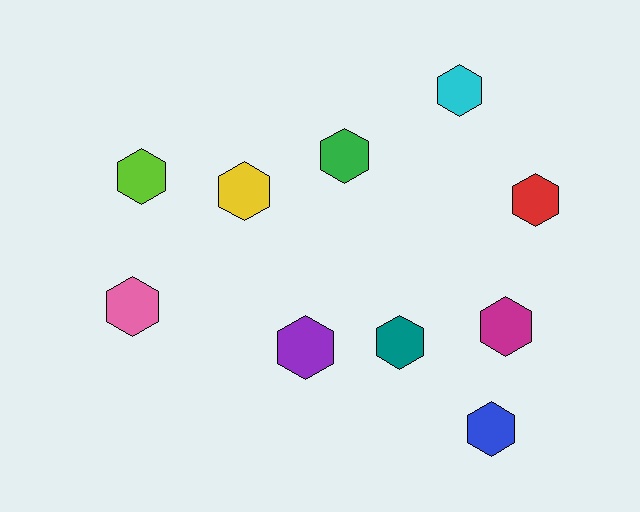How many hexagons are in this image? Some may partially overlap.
There are 10 hexagons.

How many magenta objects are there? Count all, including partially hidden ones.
There is 1 magenta object.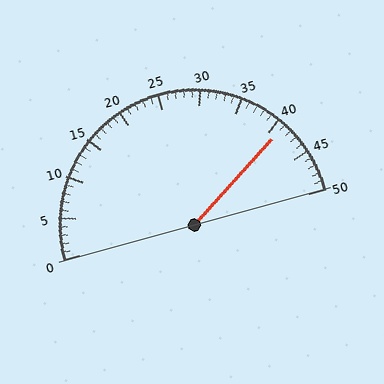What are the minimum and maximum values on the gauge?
The gauge ranges from 0 to 50.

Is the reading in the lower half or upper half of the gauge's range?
The reading is in the upper half of the range (0 to 50).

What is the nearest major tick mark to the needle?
The nearest major tick mark is 40.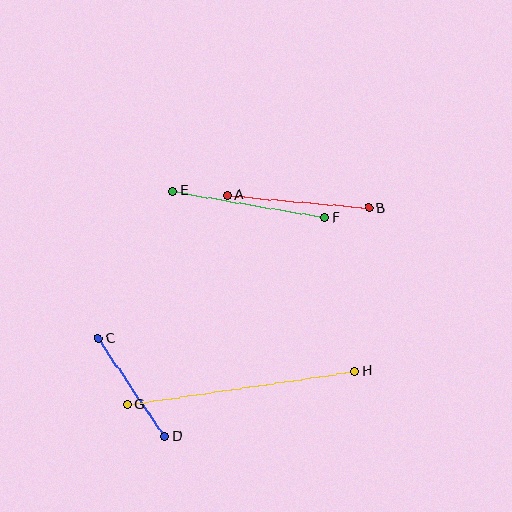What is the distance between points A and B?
The distance is approximately 142 pixels.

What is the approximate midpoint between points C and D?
The midpoint is at approximately (131, 387) pixels.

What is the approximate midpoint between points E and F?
The midpoint is at approximately (249, 204) pixels.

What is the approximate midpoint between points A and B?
The midpoint is at approximately (298, 202) pixels.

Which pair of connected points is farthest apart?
Points G and H are farthest apart.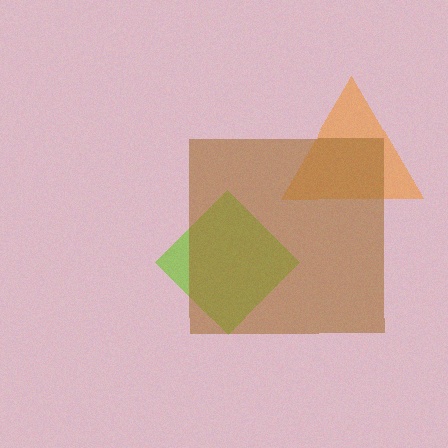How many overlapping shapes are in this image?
There are 3 overlapping shapes in the image.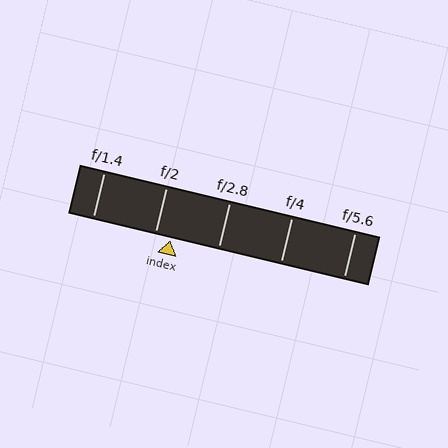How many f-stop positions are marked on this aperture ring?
There are 5 f-stop positions marked.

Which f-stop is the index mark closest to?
The index mark is closest to f/2.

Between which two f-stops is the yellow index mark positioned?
The index mark is between f/2 and f/2.8.